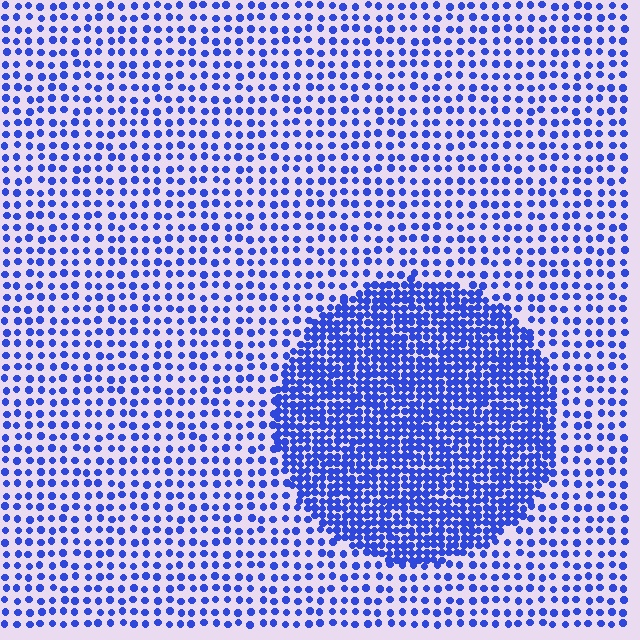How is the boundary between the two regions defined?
The boundary is defined by a change in element density (approximately 2.5x ratio). All elements are the same color, size, and shape.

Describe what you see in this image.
The image contains small blue elements arranged at two different densities. A circle-shaped region is visible where the elements are more densely packed than the surrounding area.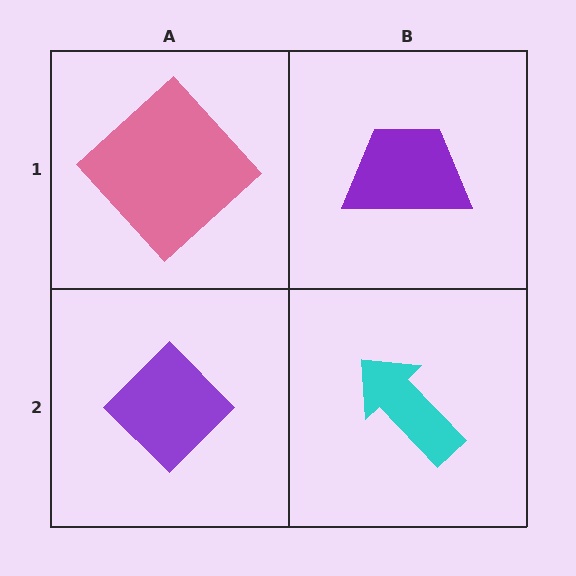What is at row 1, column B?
A purple trapezoid.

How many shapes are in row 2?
2 shapes.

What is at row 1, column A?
A pink diamond.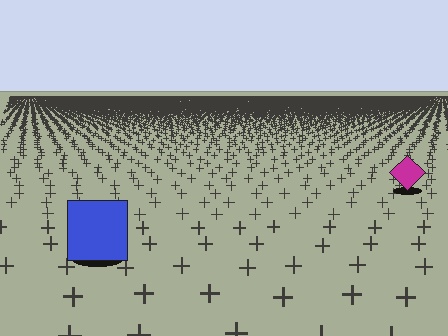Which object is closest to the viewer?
The blue square is closest. The texture marks near it are larger and more spread out.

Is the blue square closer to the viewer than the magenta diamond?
Yes. The blue square is closer — you can tell from the texture gradient: the ground texture is coarser near it.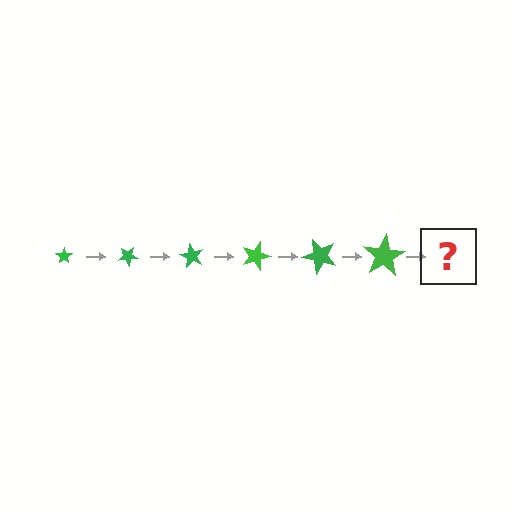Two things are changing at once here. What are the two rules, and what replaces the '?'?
The two rules are that the star grows larger each step and it rotates 30 degrees each step. The '?' should be a star, larger than the previous one and rotated 180 degrees from the start.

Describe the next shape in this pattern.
It should be a star, larger than the previous one and rotated 180 degrees from the start.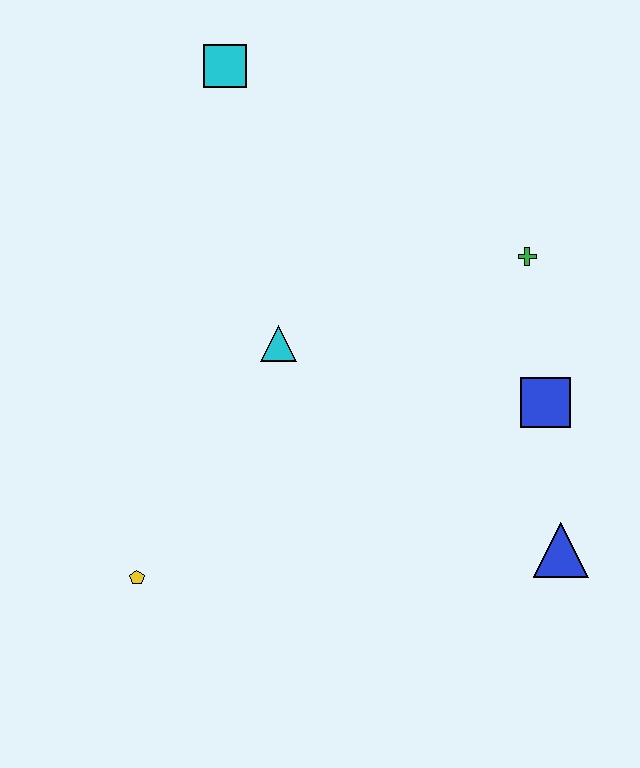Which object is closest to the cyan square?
The cyan triangle is closest to the cyan square.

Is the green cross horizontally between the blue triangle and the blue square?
No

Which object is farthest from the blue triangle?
The cyan square is farthest from the blue triangle.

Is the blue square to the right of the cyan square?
Yes